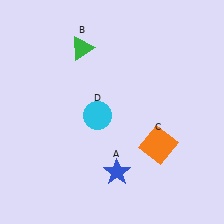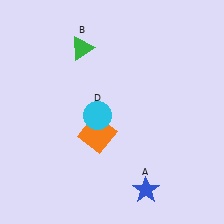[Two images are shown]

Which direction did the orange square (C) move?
The orange square (C) moved left.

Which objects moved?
The objects that moved are: the blue star (A), the orange square (C).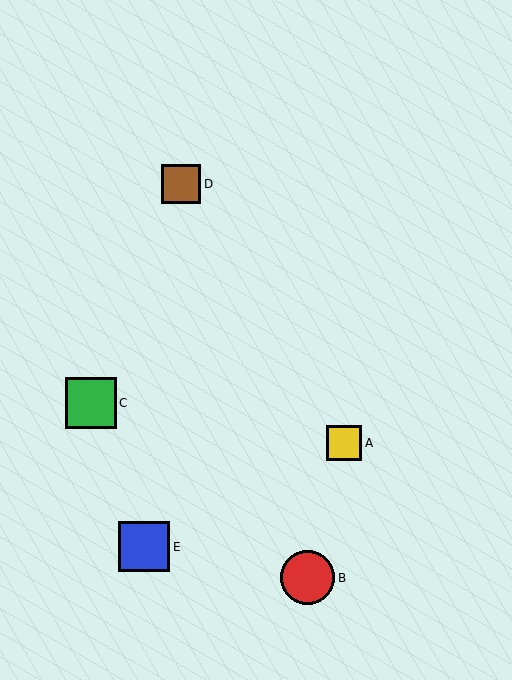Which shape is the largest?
The red circle (labeled B) is the largest.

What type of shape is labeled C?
Shape C is a green square.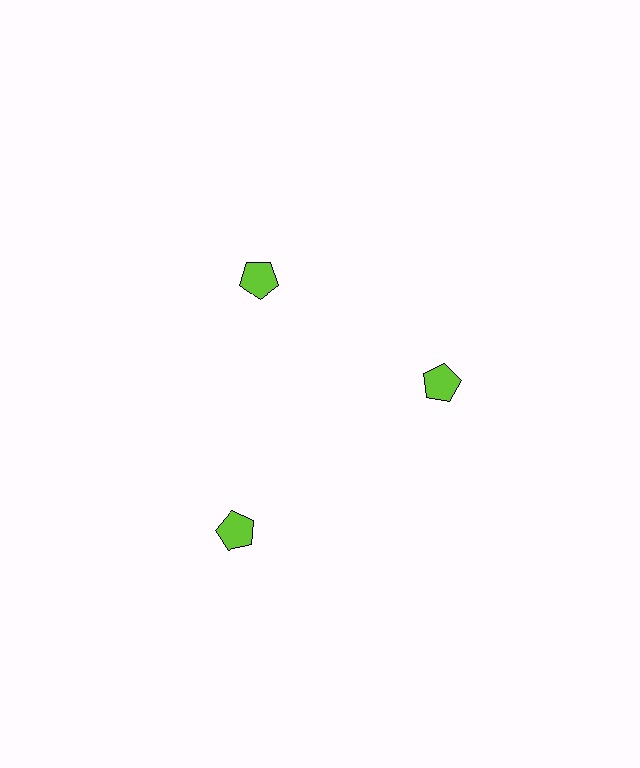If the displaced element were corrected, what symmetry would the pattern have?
It would have 3-fold rotational symmetry — the pattern would map onto itself every 120 degrees.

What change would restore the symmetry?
The symmetry would be restored by moving it inward, back onto the ring so that all 3 pentagons sit at equal angles and equal distance from the center.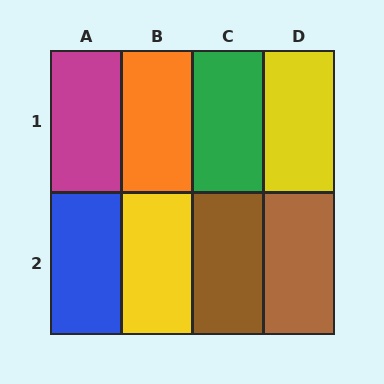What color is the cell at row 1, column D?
Yellow.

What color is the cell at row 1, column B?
Orange.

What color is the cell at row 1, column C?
Green.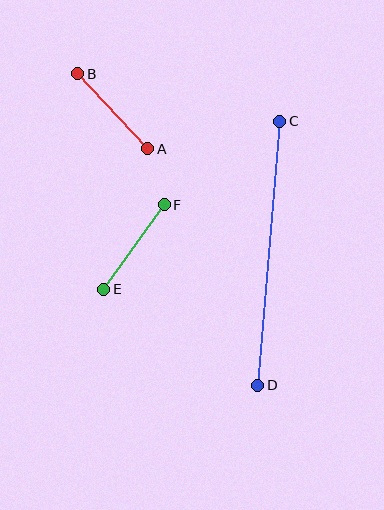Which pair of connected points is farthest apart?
Points C and D are farthest apart.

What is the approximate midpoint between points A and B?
The midpoint is at approximately (113, 111) pixels.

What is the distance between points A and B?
The distance is approximately 103 pixels.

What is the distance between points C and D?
The distance is approximately 265 pixels.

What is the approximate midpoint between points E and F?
The midpoint is at approximately (134, 247) pixels.